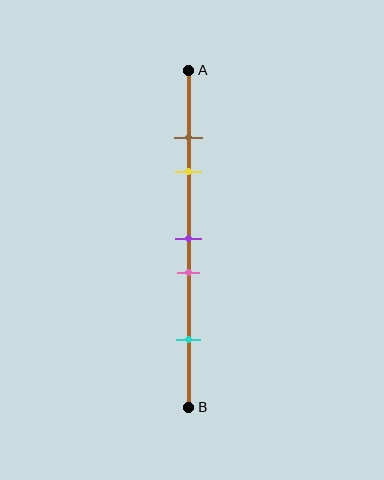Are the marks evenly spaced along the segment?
No, the marks are not evenly spaced.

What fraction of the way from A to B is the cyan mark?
The cyan mark is approximately 80% (0.8) of the way from A to B.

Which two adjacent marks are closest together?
The brown and yellow marks are the closest adjacent pair.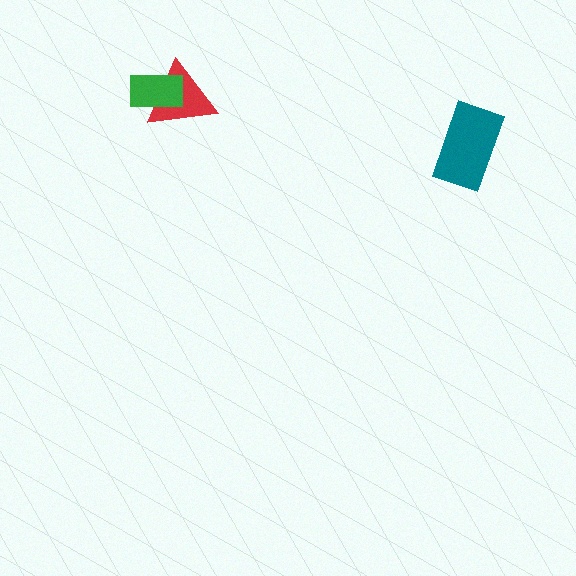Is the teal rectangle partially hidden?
No, no other shape covers it.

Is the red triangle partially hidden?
Yes, it is partially covered by another shape.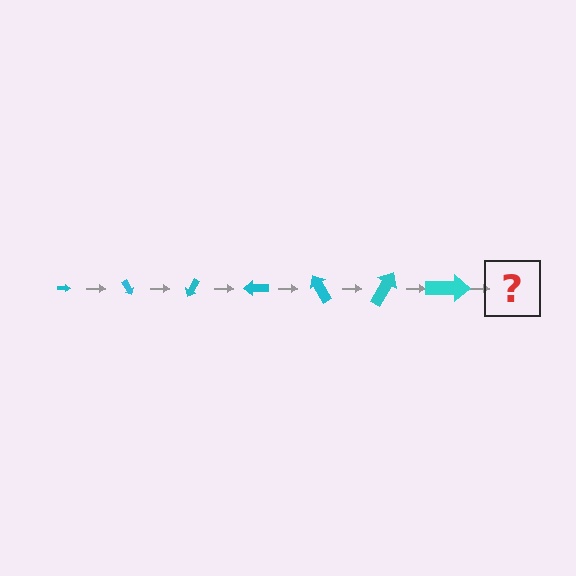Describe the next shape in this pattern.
It should be an arrow, larger than the previous one and rotated 420 degrees from the start.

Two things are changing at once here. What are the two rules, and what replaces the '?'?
The two rules are that the arrow grows larger each step and it rotates 60 degrees each step. The '?' should be an arrow, larger than the previous one and rotated 420 degrees from the start.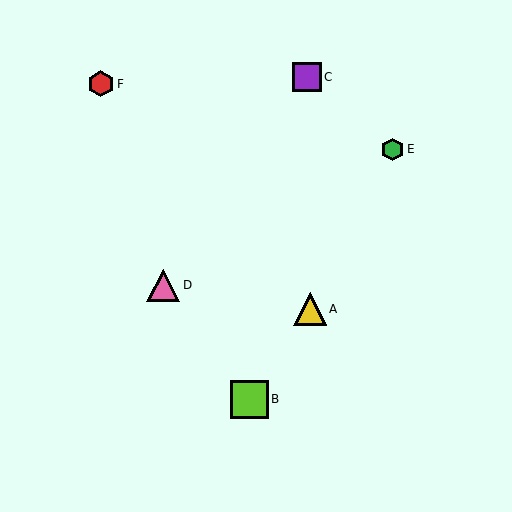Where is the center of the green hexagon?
The center of the green hexagon is at (392, 149).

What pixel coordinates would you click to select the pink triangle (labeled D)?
Click at (163, 285) to select the pink triangle D.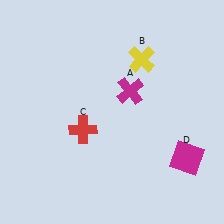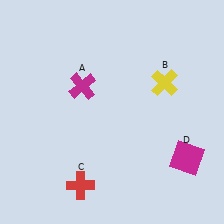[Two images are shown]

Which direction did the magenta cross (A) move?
The magenta cross (A) moved left.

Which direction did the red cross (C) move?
The red cross (C) moved down.